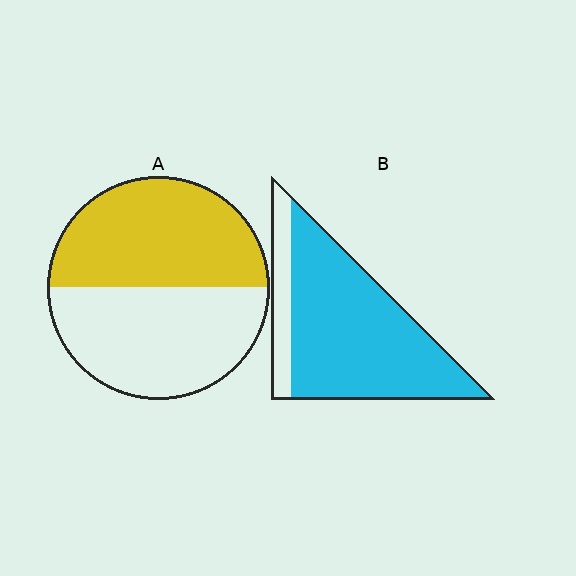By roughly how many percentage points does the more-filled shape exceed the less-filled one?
By roughly 35 percentage points (B over A).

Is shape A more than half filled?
Roughly half.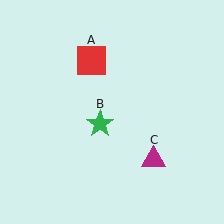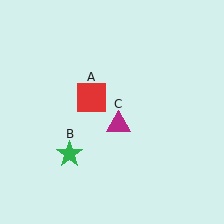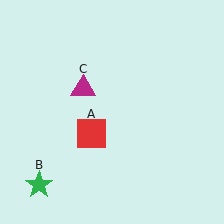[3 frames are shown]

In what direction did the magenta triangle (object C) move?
The magenta triangle (object C) moved up and to the left.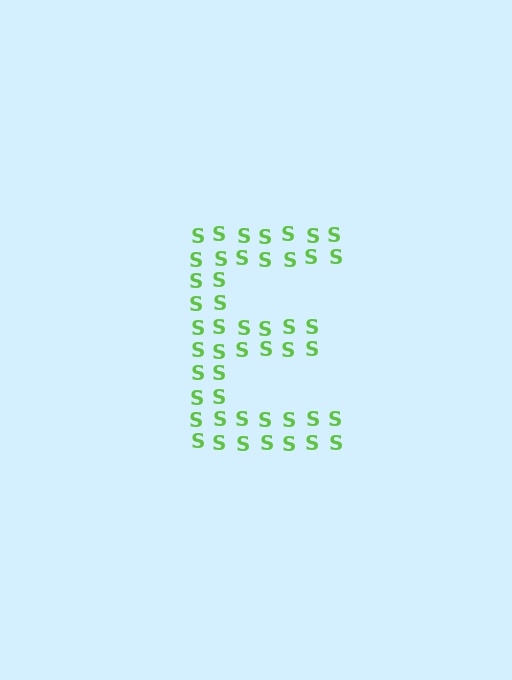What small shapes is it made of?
It is made of small letter S's.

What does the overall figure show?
The overall figure shows the letter E.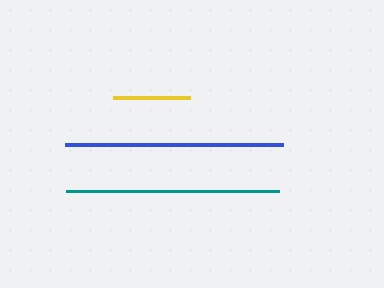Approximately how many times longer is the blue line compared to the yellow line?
The blue line is approximately 2.8 times the length of the yellow line.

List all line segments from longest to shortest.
From longest to shortest: blue, teal, yellow.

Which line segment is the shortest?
The yellow line is the shortest at approximately 77 pixels.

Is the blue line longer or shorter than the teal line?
The blue line is longer than the teal line.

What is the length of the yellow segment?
The yellow segment is approximately 77 pixels long.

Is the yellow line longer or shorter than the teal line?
The teal line is longer than the yellow line.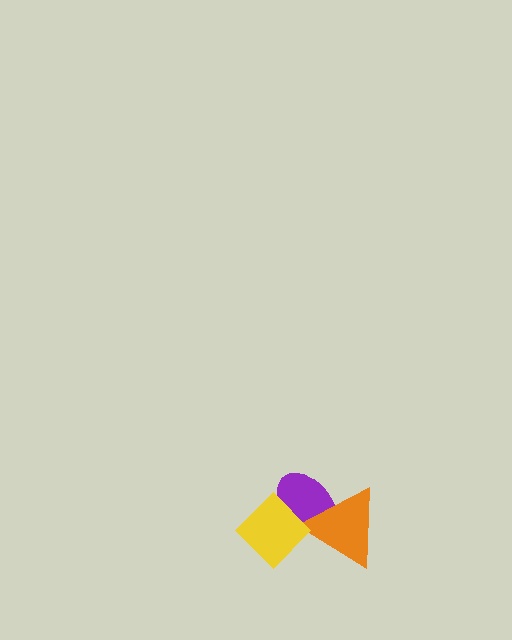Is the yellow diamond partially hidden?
No, no other shape covers it.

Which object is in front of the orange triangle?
The yellow diamond is in front of the orange triangle.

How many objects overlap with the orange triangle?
2 objects overlap with the orange triangle.